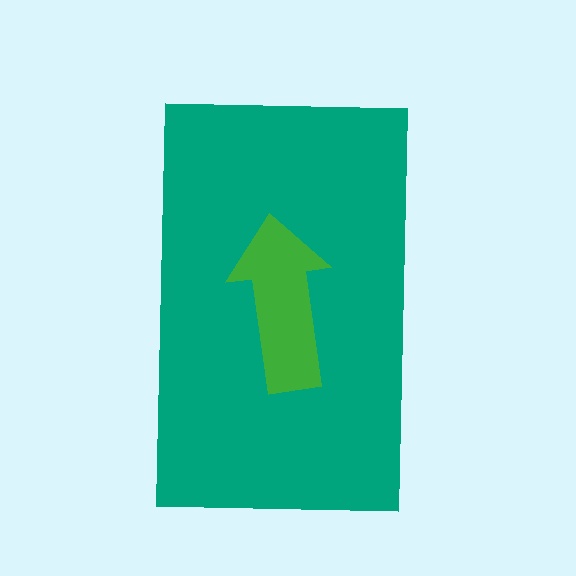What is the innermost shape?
The green arrow.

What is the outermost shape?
The teal rectangle.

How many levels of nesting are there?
2.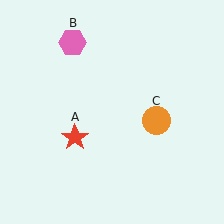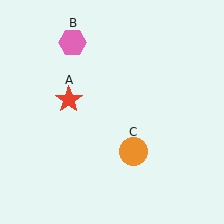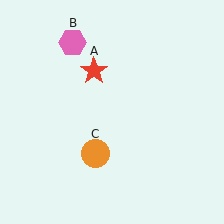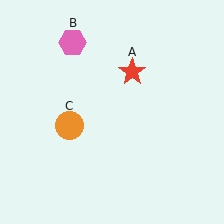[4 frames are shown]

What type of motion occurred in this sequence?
The red star (object A), orange circle (object C) rotated clockwise around the center of the scene.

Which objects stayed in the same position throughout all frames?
Pink hexagon (object B) remained stationary.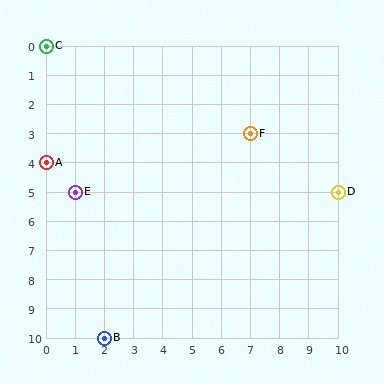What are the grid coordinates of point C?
Point C is at grid coordinates (0, 0).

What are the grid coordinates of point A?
Point A is at grid coordinates (0, 4).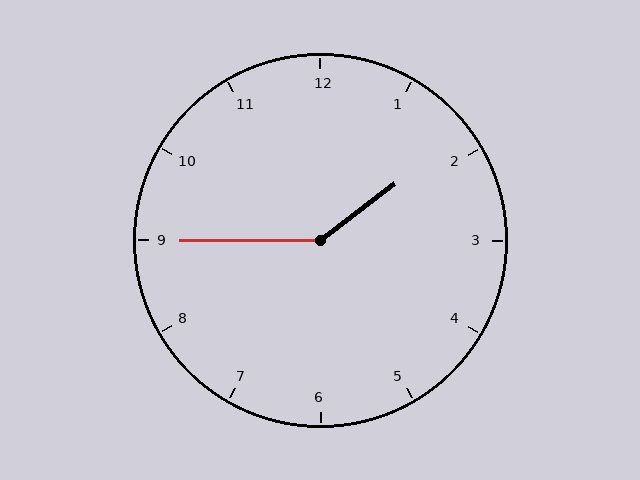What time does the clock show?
1:45.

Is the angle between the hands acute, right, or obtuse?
It is obtuse.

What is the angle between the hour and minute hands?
Approximately 142 degrees.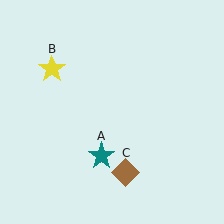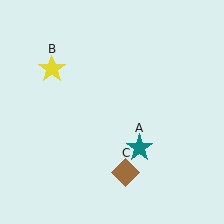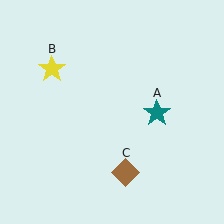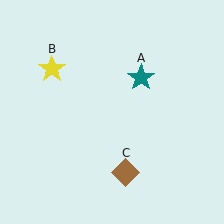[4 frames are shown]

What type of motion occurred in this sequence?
The teal star (object A) rotated counterclockwise around the center of the scene.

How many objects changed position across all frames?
1 object changed position: teal star (object A).